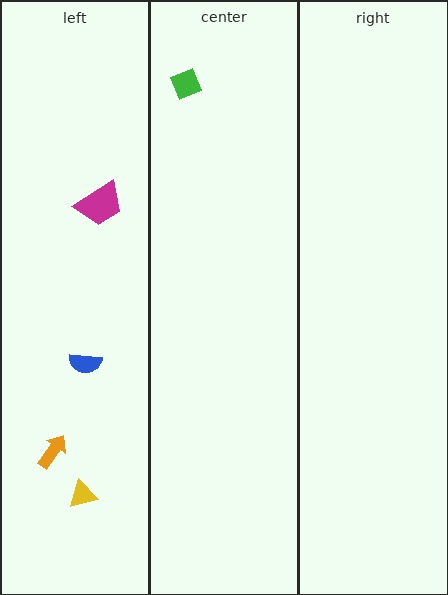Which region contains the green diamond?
The center region.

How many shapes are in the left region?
4.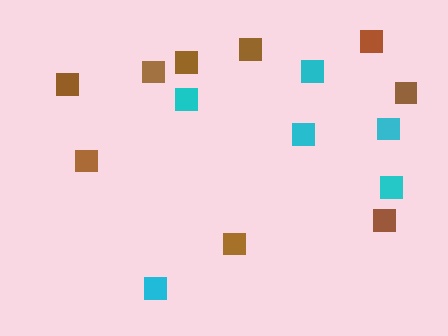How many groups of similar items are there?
There are 2 groups: one group of brown squares (9) and one group of cyan squares (6).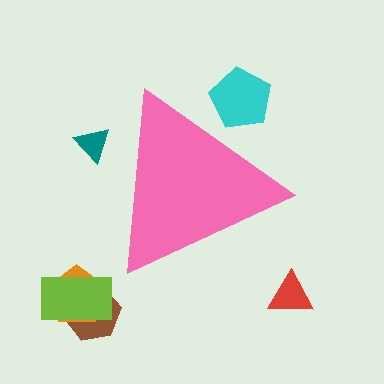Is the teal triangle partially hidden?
Yes, the teal triangle is partially hidden behind the pink triangle.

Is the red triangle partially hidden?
No, the red triangle is fully visible.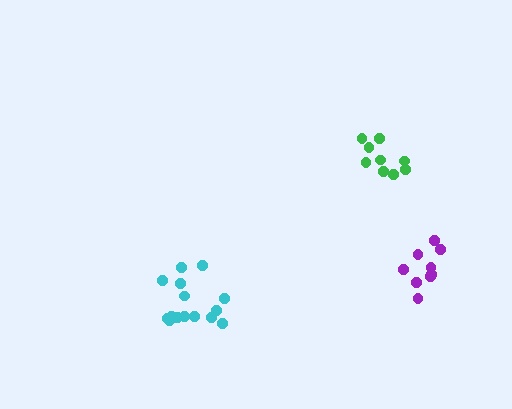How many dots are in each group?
Group 1: 9 dots, Group 2: 9 dots, Group 3: 15 dots (33 total).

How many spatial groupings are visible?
There are 3 spatial groupings.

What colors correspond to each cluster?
The clusters are colored: green, purple, cyan.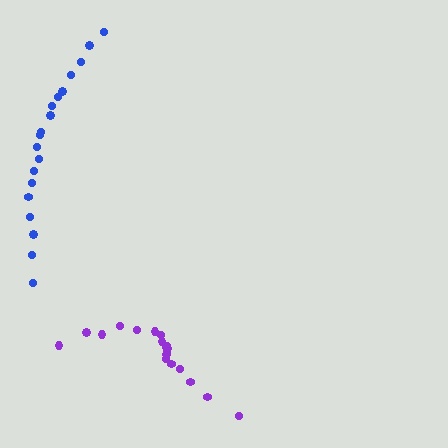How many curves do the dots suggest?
There are 2 distinct paths.